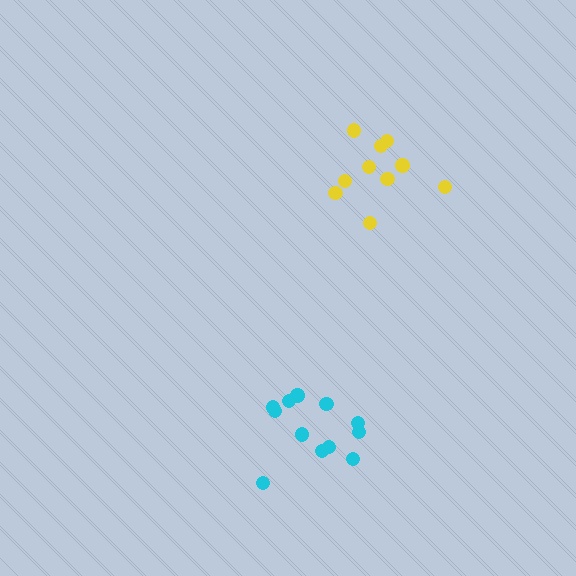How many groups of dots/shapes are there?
There are 2 groups.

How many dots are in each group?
Group 1: 10 dots, Group 2: 12 dots (22 total).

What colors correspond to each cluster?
The clusters are colored: yellow, cyan.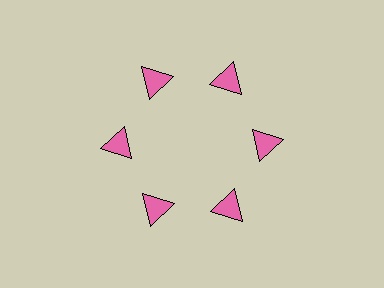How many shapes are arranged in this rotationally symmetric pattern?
There are 6 shapes, arranged in 6 groups of 1.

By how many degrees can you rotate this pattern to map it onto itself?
The pattern maps onto itself every 60 degrees of rotation.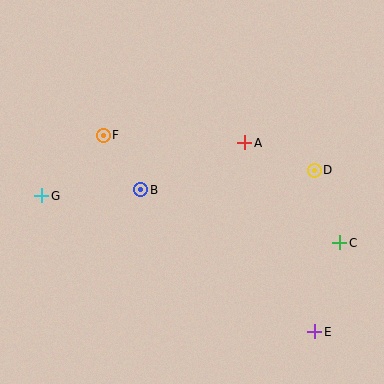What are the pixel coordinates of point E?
Point E is at (315, 332).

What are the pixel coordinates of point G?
Point G is at (42, 196).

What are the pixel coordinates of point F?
Point F is at (103, 135).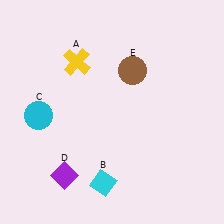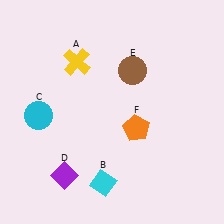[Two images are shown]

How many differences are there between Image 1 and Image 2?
There is 1 difference between the two images.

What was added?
An orange pentagon (F) was added in Image 2.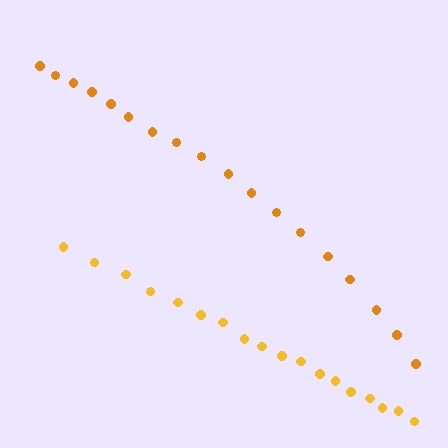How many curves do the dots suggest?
There are 2 distinct paths.